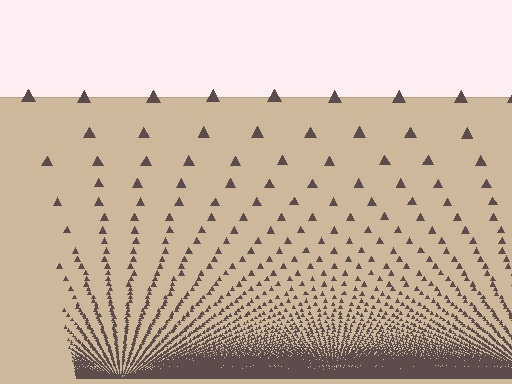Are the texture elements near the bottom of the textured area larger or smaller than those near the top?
Smaller. The gradient is inverted — elements near the bottom are smaller and denser.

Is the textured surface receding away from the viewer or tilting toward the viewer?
The surface appears to tilt toward the viewer. Texture elements get larger and sparser toward the top.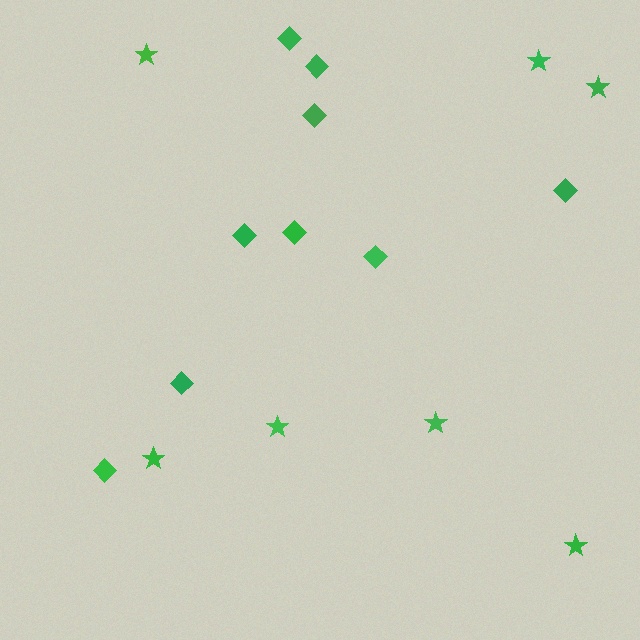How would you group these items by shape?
There are 2 groups: one group of diamonds (9) and one group of stars (7).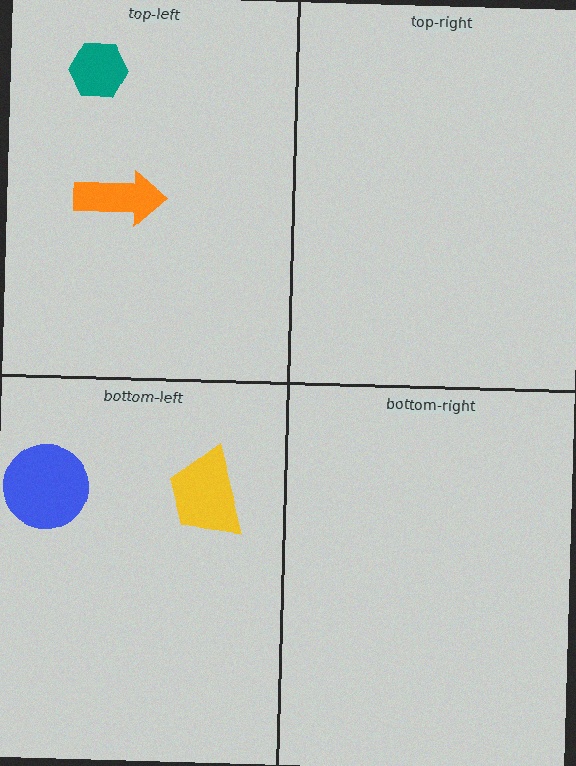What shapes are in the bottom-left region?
The blue circle, the yellow trapezoid.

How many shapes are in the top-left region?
2.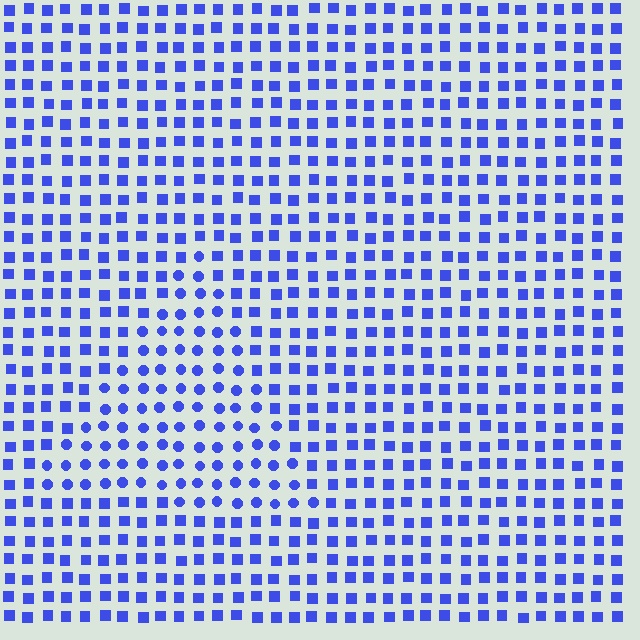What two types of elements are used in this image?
The image uses circles inside the triangle region and squares outside it.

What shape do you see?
I see a triangle.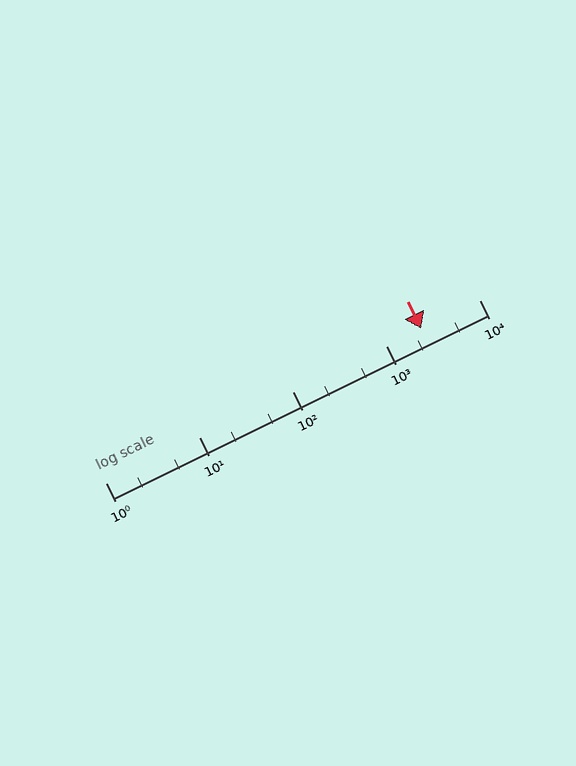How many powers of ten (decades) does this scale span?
The scale spans 4 decades, from 1 to 10000.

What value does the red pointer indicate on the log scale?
The pointer indicates approximately 2400.